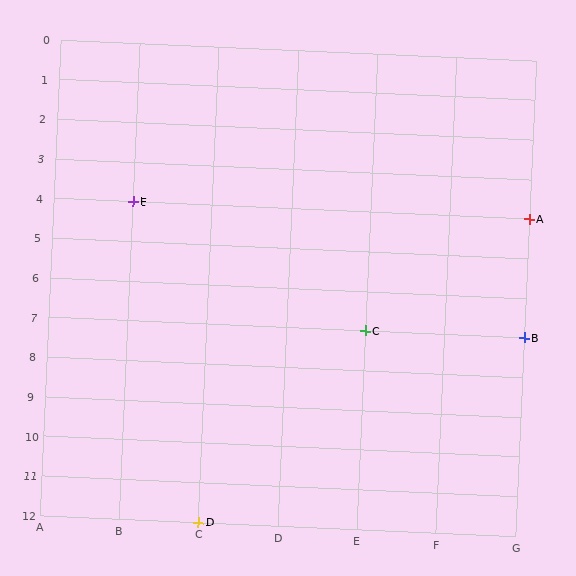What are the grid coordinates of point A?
Point A is at grid coordinates (G, 4).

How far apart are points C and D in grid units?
Points C and D are 2 columns and 5 rows apart (about 5.4 grid units diagonally).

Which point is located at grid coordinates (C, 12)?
Point D is at (C, 12).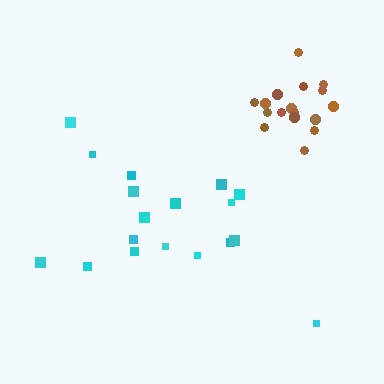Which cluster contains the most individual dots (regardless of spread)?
Cyan (19).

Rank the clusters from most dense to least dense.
brown, cyan.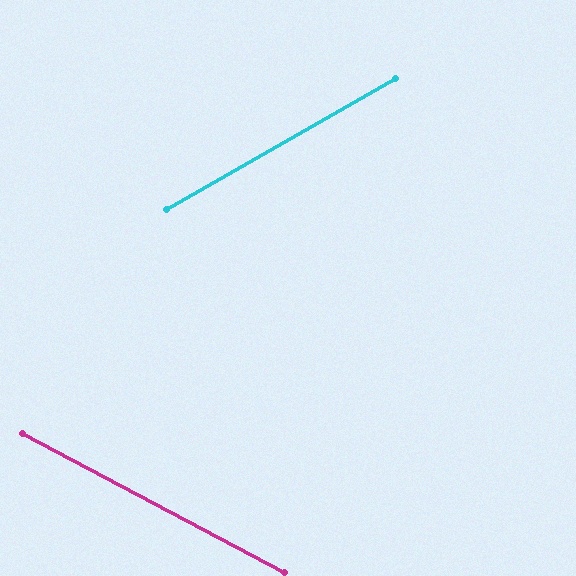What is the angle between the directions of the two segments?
Approximately 58 degrees.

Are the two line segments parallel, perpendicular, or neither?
Neither parallel nor perpendicular — they differ by about 58°.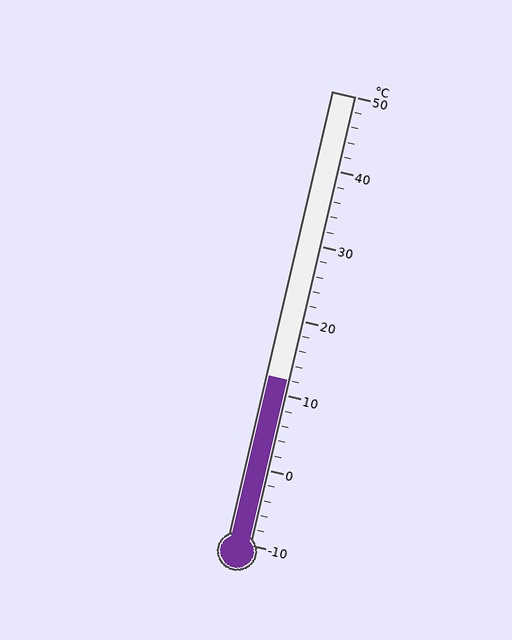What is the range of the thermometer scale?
The thermometer scale ranges from -10°C to 50°C.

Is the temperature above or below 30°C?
The temperature is below 30°C.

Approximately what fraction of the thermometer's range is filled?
The thermometer is filled to approximately 35% of its range.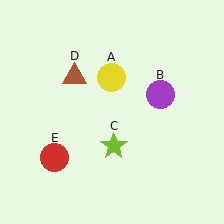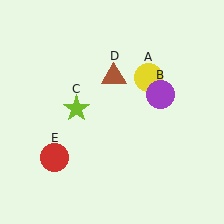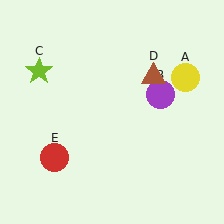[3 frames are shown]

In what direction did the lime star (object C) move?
The lime star (object C) moved up and to the left.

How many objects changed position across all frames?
3 objects changed position: yellow circle (object A), lime star (object C), brown triangle (object D).